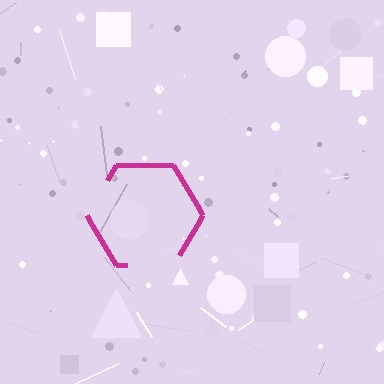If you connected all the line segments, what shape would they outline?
They would outline a hexagon.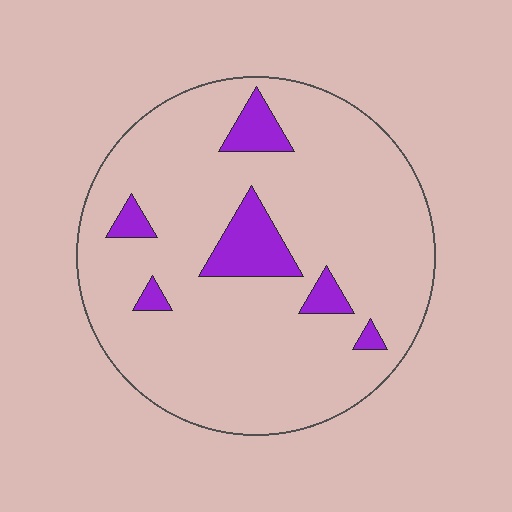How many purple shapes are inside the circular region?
6.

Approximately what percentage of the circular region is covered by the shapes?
Approximately 10%.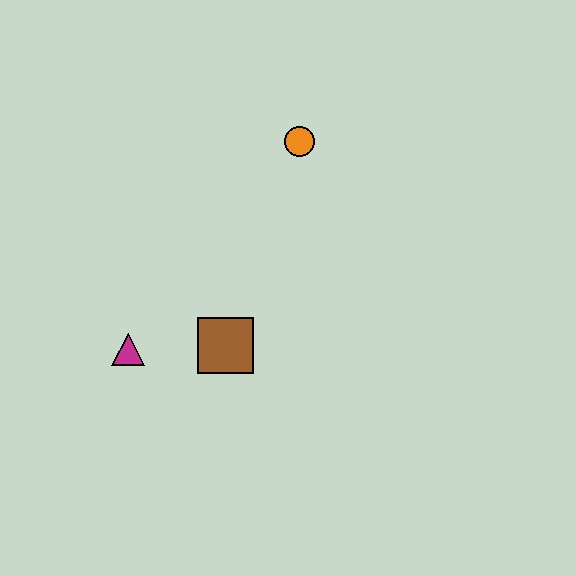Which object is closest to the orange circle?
The brown square is closest to the orange circle.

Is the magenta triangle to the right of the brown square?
No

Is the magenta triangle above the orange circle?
No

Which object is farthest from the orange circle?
The magenta triangle is farthest from the orange circle.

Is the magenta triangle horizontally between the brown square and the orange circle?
No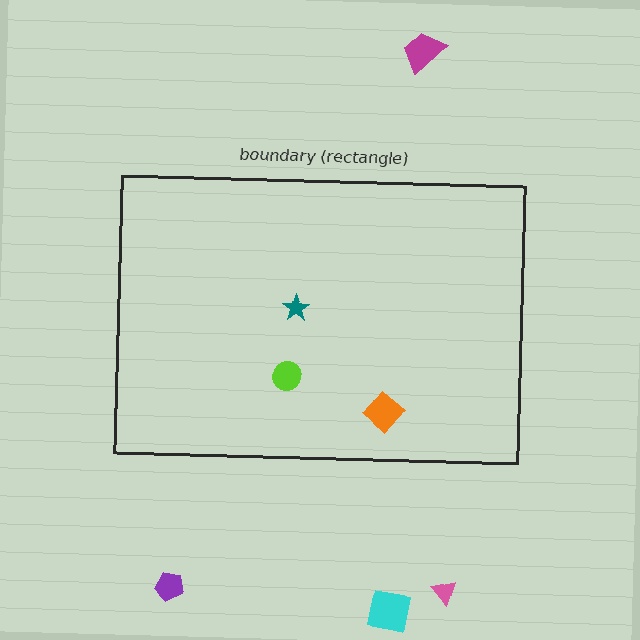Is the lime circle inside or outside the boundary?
Inside.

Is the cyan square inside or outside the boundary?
Outside.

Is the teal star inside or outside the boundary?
Inside.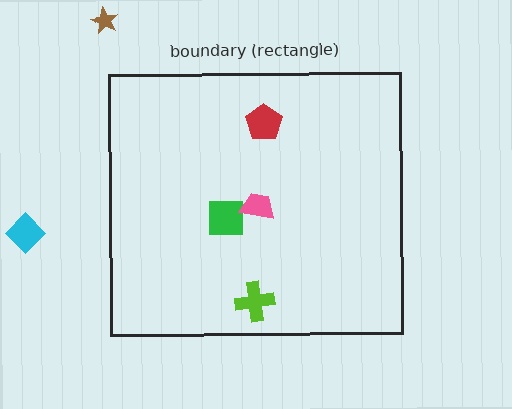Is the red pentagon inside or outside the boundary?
Inside.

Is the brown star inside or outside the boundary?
Outside.